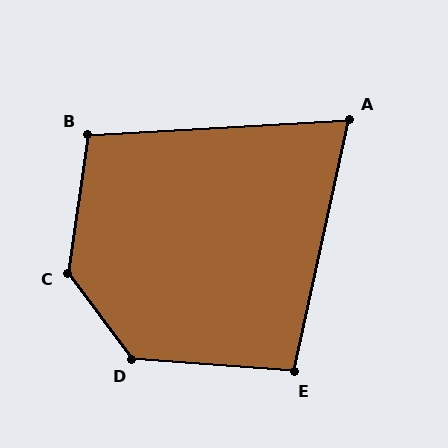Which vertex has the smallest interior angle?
A, at approximately 74 degrees.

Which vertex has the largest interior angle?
C, at approximately 136 degrees.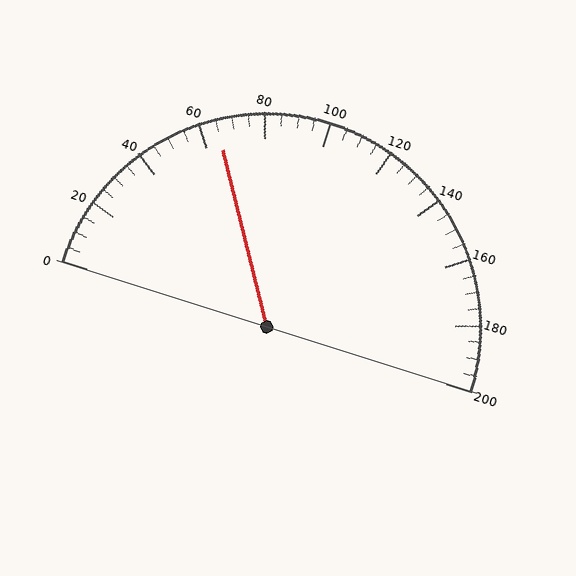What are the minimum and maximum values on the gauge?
The gauge ranges from 0 to 200.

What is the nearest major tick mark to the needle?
The nearest major tick mark is 60.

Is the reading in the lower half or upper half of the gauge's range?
The reading is in the lower half of the range (0 to 200).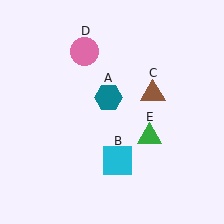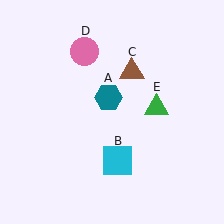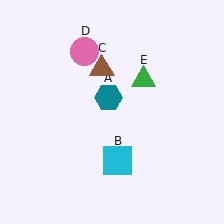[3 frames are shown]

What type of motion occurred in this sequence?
The brown triangle (object C), green triangle (object E) rotated counterclockwise around the center of the scene.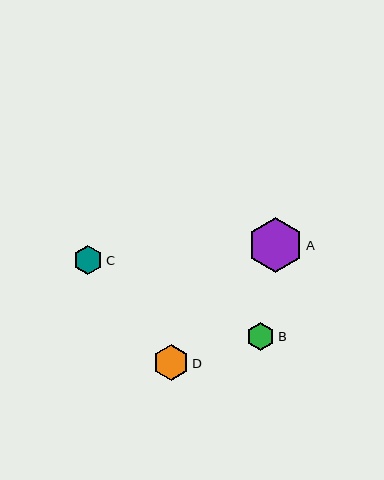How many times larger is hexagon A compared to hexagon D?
Hexagon A is approximately 1.5 times the size of hexagon D.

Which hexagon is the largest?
Hexagon A is the largest with a size of approximately 55 pixels.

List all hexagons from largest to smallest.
From largest to smallest: A, D, C, B.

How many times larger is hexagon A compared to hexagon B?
Hexagon A is approximately 2.0 times the size of hexagon B.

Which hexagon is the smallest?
Hexagon B is the smallest with a size of approximately 28 pixels.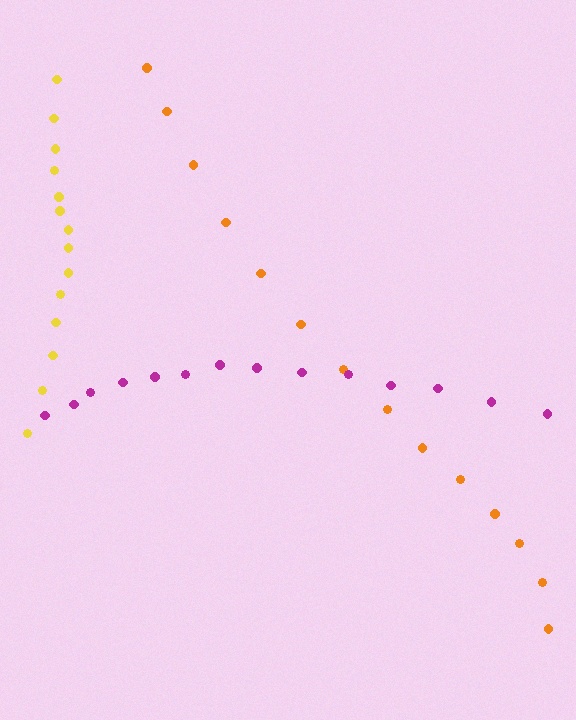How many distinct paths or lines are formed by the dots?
There are 3 distinct paths.